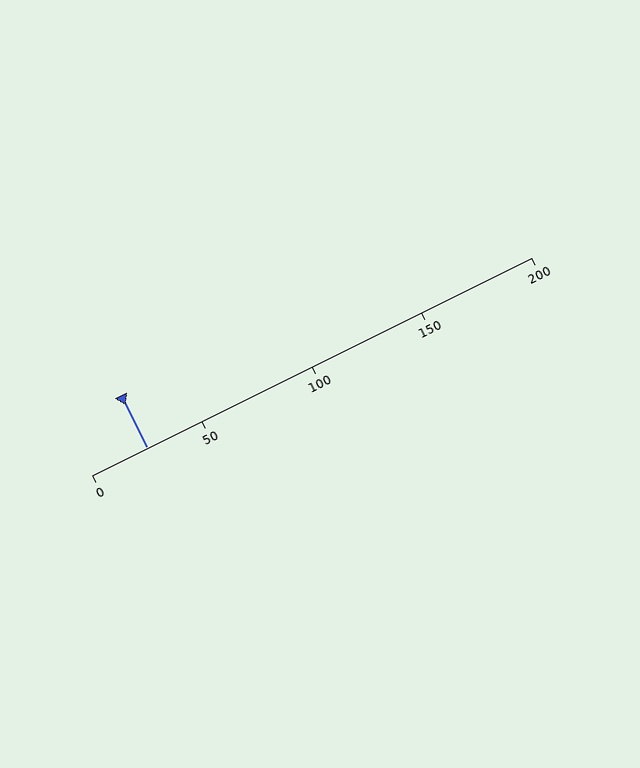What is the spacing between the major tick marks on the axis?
The major ticks are spaced 50 apart.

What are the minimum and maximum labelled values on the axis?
The axis runs from 0 to 200.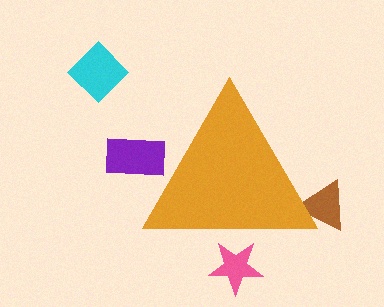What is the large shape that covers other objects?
An orange triangle.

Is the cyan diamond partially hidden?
No, the cyan diamond is fully visible.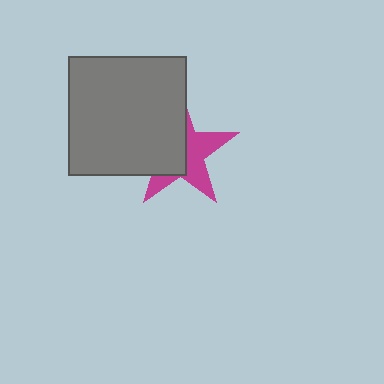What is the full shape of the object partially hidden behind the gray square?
The partially hidden object is a magenta star.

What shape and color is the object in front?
The object in front is a gray square.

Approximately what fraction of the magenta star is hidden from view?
Roughly 53% of the magenta star is hidden behind the gray square.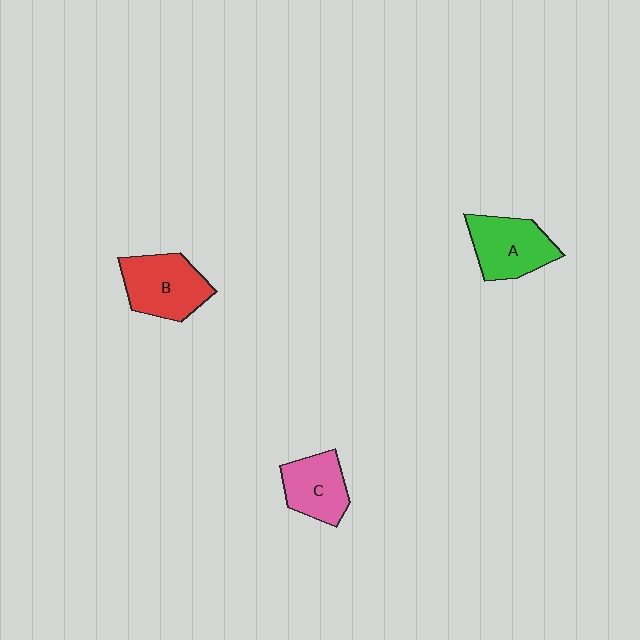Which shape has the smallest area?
Shape C (pink).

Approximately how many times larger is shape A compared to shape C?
Approximately 1.2 times.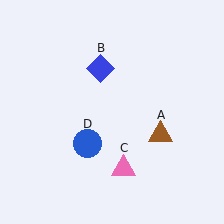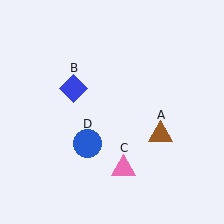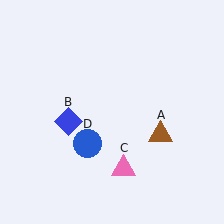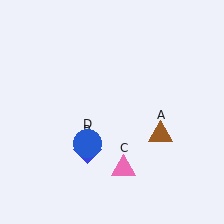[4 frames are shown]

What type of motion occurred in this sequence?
The blue diamond (object B) rotated counterclockwise around the center of the scene.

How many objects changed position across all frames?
1 object changed position: blue diamond (object B).